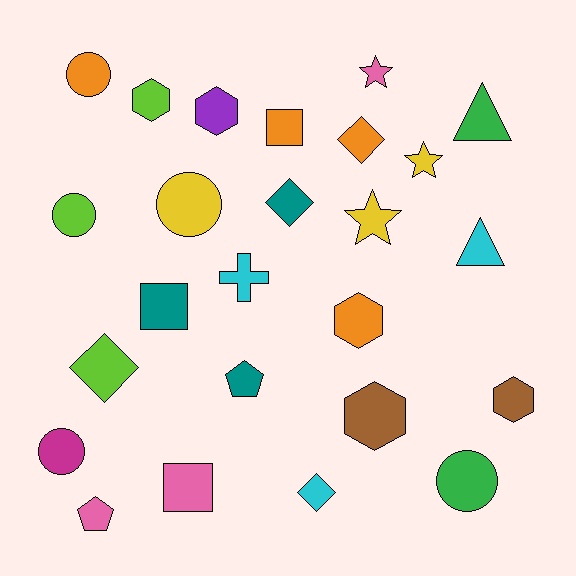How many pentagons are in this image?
There are 2 pentagons.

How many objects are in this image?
There are 25 objects.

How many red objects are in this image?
There are no red objects.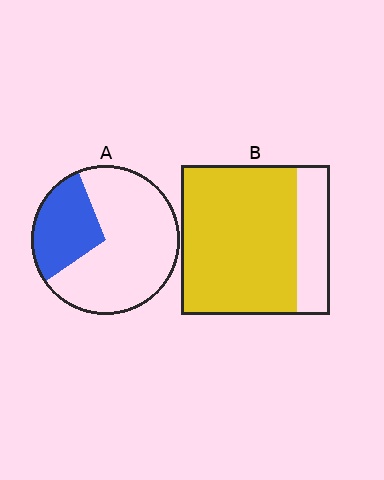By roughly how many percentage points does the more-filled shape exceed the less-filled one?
By roughly 50 percentage points (B over A).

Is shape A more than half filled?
No.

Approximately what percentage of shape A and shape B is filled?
A is approximately 30% and B is approximately 80%.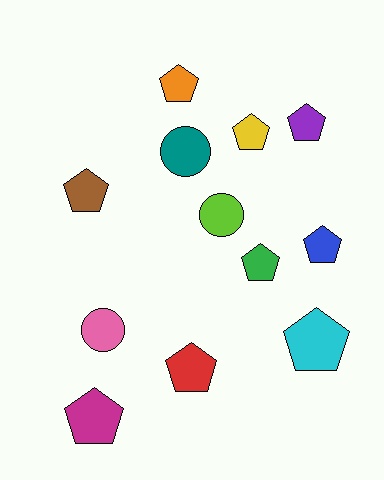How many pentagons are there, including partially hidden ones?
There are 9 pentagons.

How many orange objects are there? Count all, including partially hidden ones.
There is 1 orange object.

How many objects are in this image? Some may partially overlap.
There are 12 objects.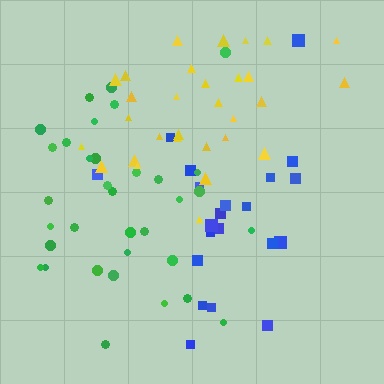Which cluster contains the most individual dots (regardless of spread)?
Green (34).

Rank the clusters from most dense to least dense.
yellow, green, blue.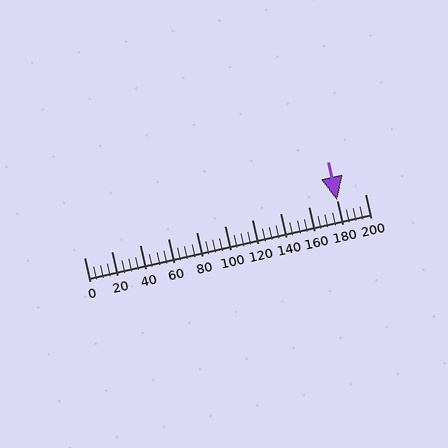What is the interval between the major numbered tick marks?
The major tick marks are spaced 20 units apart.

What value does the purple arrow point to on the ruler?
The purple arrow points to approximately 180.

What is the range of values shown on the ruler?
The ruler shows values from 0 to 200.